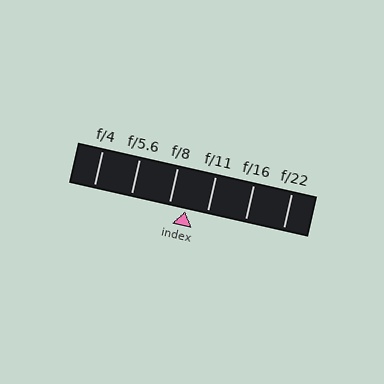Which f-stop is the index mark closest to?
The index mark is closest to f/8.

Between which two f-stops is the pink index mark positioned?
The index mark is between f/8 and f/11.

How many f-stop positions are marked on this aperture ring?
There are 6 f-stop positions marked.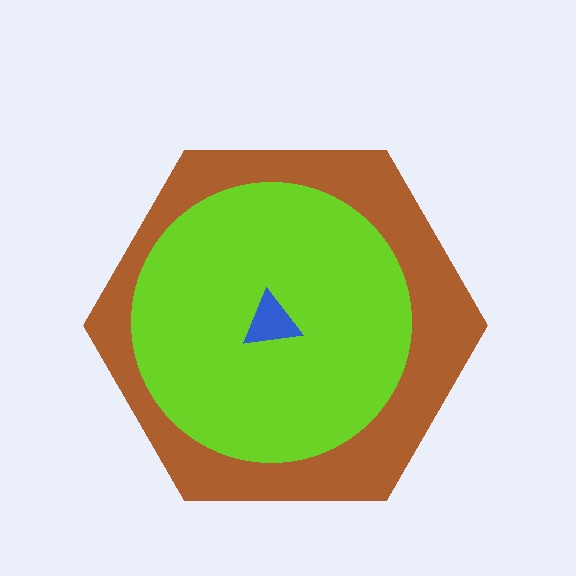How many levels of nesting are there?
3.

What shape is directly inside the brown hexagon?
The lime circle.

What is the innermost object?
The blue triangle.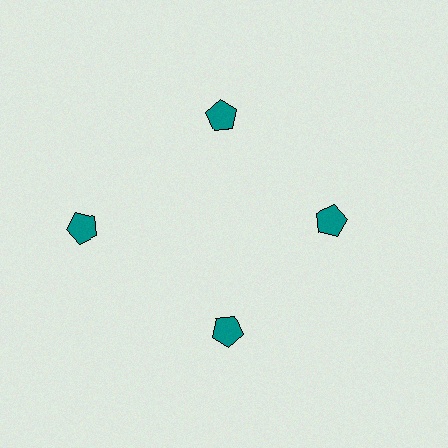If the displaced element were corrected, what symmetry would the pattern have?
It would have 4-fold rotational symmetry — the pattern would map onto itself every 90 degrees.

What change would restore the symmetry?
The symmetry would be restored by moving it inward, back onto the ring so that all 4 pentagons sit at equal angles and equal distance from the center.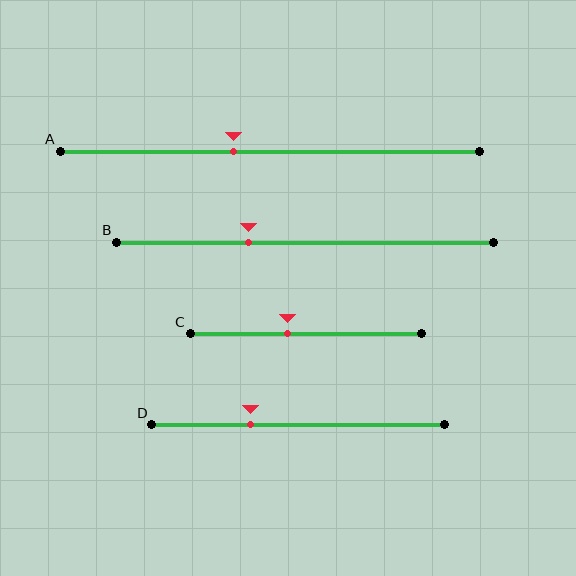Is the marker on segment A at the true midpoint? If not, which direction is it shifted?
No, the marker on segment A is shifted to the left by about 9% of the segment length.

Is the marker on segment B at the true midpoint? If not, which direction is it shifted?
No, the marker on segment B is shifted to the left by about 15% of the segment length.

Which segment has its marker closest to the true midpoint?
Segment C has its marker closest to the true midpoint.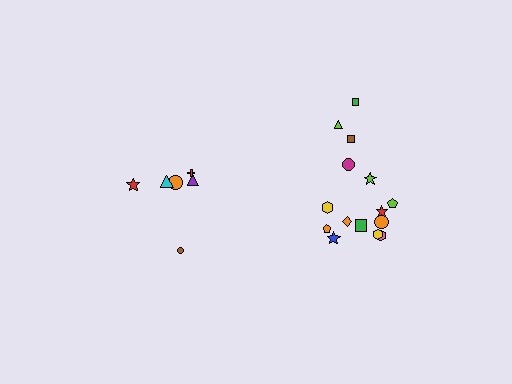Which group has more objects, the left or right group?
The right group.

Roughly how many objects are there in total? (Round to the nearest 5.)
Roughly 20 objects in total.